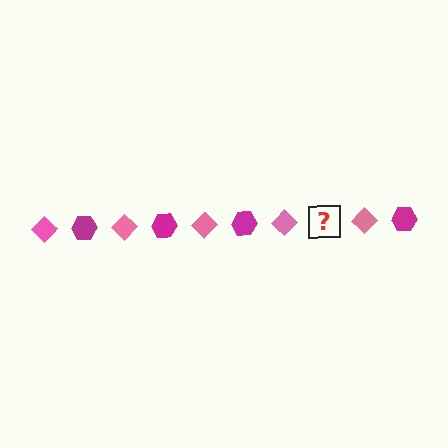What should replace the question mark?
The question mark should be replaced with a magenta hexagon.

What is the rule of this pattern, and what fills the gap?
The rule is that the pattern alternates between pink diamond and magenta hexagon. The gap should be filled with a magenta hexagon.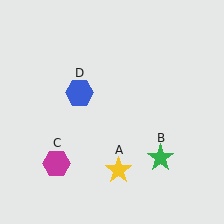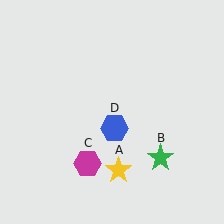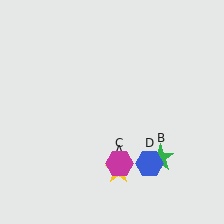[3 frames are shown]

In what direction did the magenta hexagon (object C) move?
The magenta hexagon (object C) moved right.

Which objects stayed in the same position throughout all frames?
Yellow star (object A) and green star (object B) remained stationary.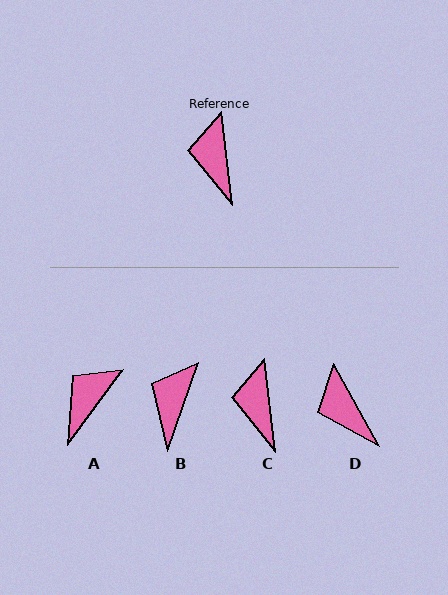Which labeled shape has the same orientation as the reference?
C.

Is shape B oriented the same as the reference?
No, it is off by about 25 degrees.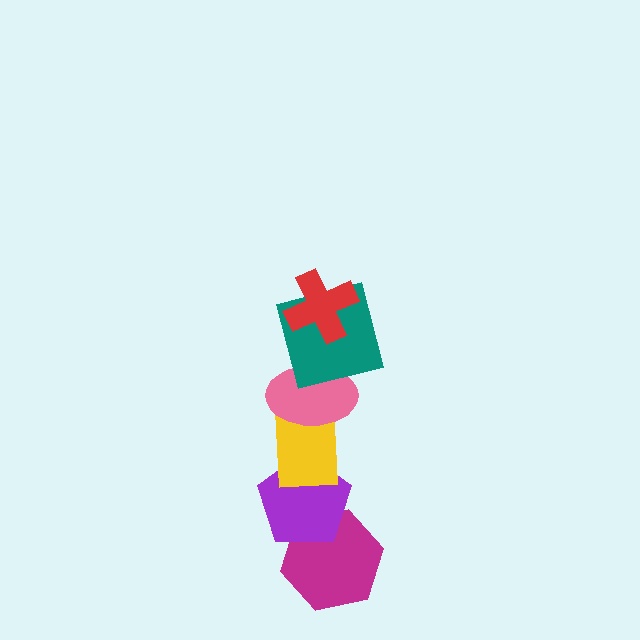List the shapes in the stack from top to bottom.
From top to bottom: the red cross, the teal square, the pink ellipse, the yellow rectangle, the purple pentagon, the magenta hexagon.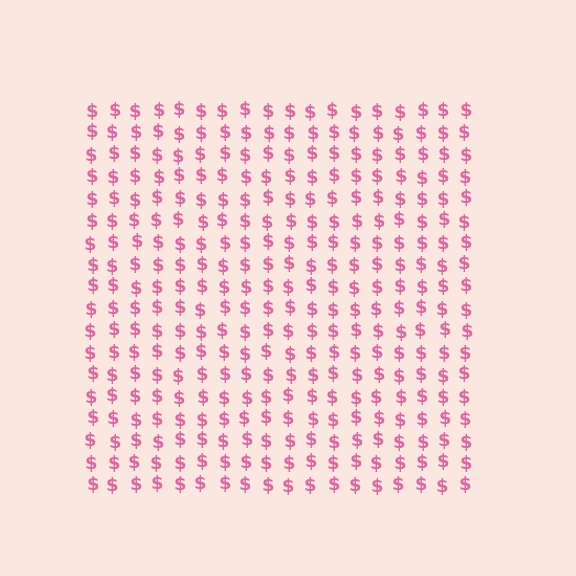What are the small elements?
The small elements are dollar signs.